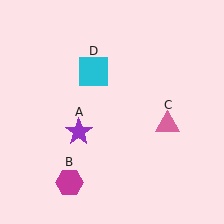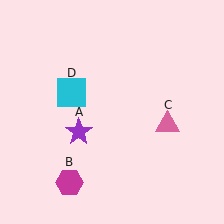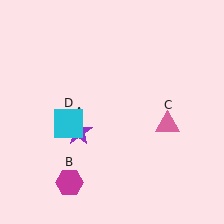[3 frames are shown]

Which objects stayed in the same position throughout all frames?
Purple star (object A) and magenta hexagon (object B) and pink triangle (object C) remained stationary.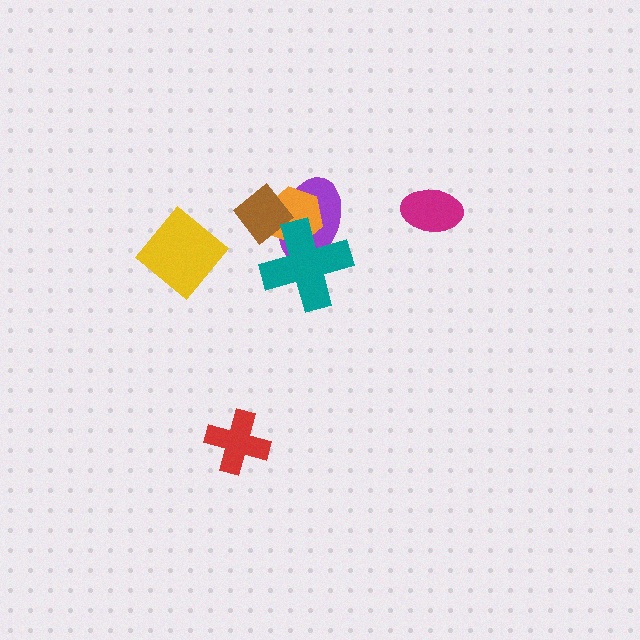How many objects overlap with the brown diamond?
3 objects overlap with the brown diamond.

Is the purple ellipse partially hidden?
Yes, it is partially covered by another shape.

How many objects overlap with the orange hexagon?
3 objects overlap with the orange hexagon.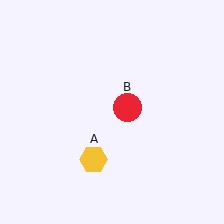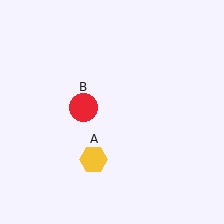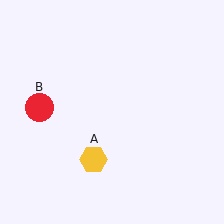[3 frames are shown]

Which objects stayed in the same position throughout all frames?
Yellow hexagon (object A) remained stationary.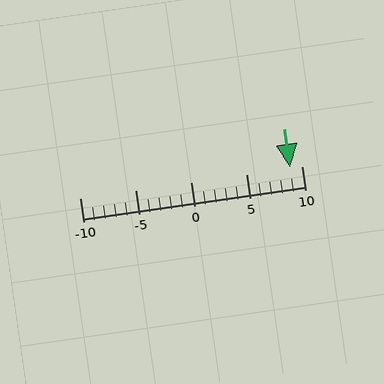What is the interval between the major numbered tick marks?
The major tick marks are spaced 5 units apart.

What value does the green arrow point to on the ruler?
The green arrow points to approximately 9.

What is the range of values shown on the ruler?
The ruler shows values from -10 to 10.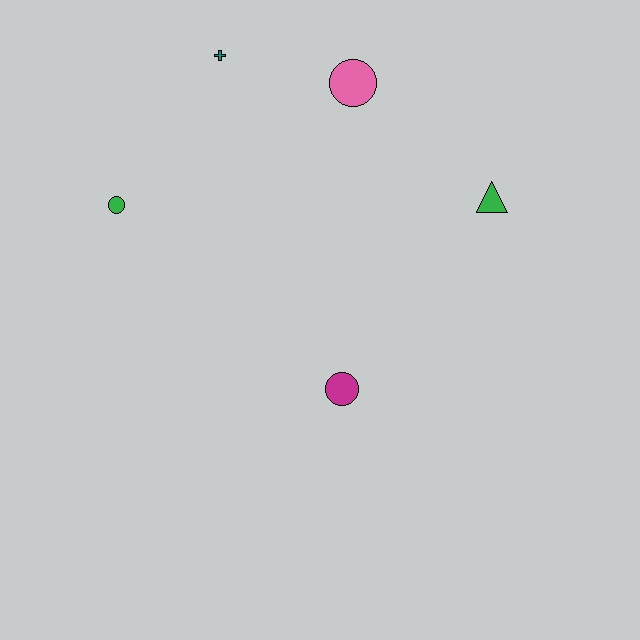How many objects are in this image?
There are 5 objects.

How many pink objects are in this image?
There is 1 pink object.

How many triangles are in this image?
There is 1 triangle.